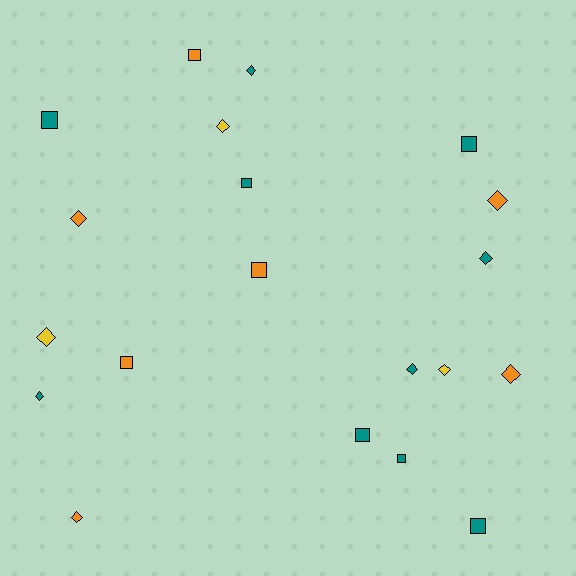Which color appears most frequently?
Teal, with 10 objects.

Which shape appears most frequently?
Diamond, with 11 objects.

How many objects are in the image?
There are 20 objects.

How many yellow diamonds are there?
There are 3 yellow diamonds.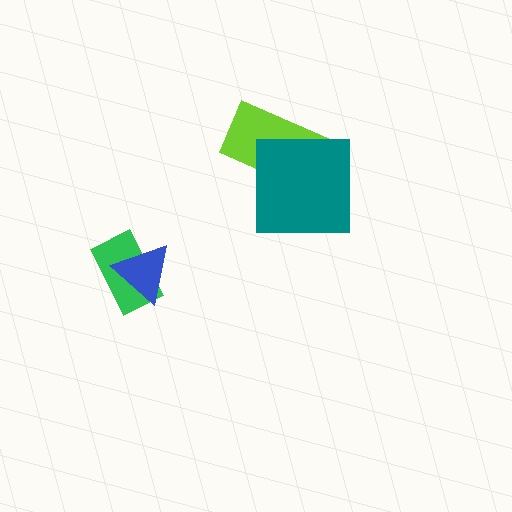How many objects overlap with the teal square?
1 object overlaps with the teal square.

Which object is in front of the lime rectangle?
The teal square is in front of the lime rectangle.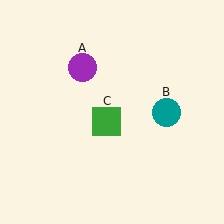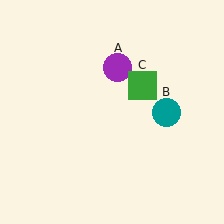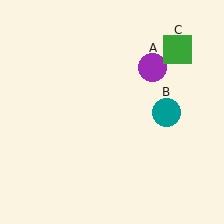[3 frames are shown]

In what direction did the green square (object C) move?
The green square (object C) moved up and to the right.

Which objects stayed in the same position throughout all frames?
Teal circle (object B) remained stationary.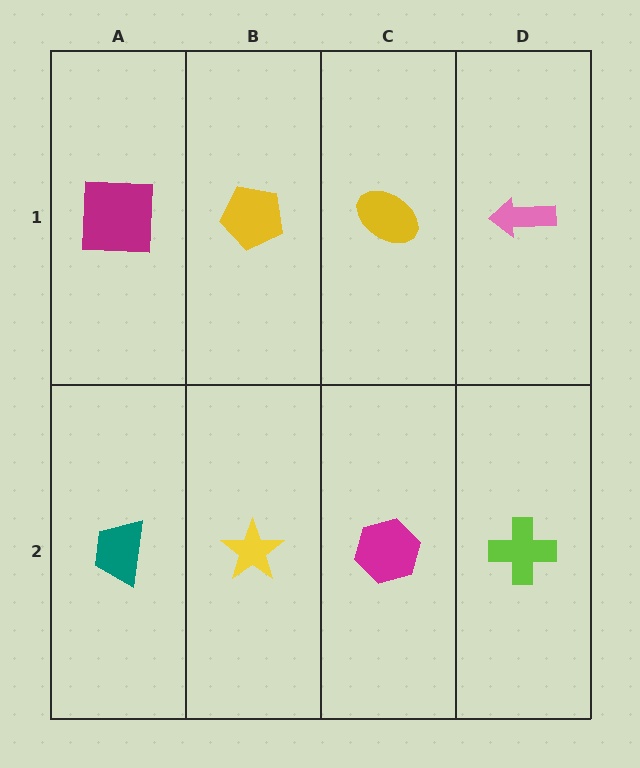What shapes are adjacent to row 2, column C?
A yellow ellipse (row 1, column C), a yellow star (row 2, column B), a lime cross (row 2, column D).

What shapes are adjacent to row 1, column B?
A yellow star (row 2, column B), a magenta square (row 1, column A), a yellow ellipse (row 1, column C).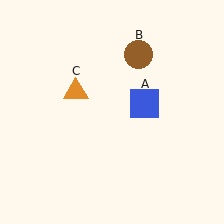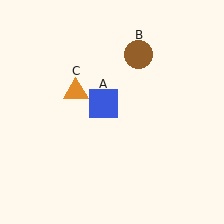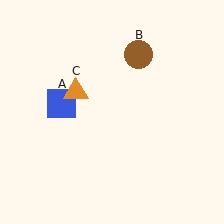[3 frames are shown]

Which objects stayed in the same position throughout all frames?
Brown circle (object B) and orange triangle (object C) remained stationary.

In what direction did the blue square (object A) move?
The blue square (object A) moved left.